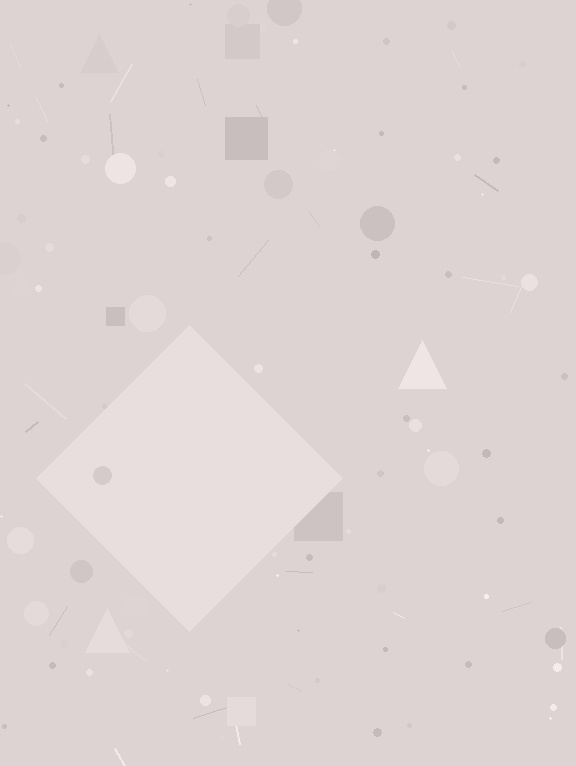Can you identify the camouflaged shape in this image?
The camouflaged shape is a diamond.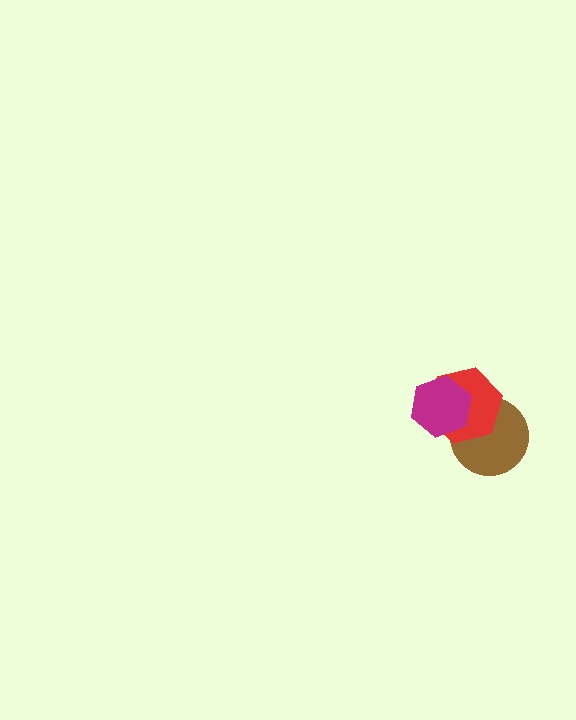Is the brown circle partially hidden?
Yes, it is partially covered by another shape.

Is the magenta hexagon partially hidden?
No, no other shape covers it.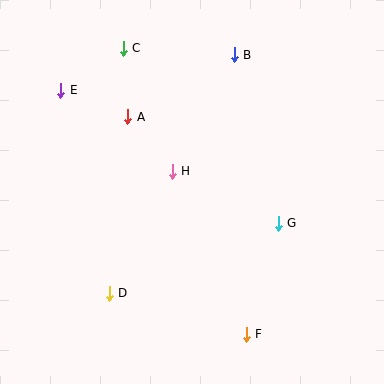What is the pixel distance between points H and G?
The distance between H and G is 118 pixels.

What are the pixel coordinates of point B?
Point B is at (234, 55).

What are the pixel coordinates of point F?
Point F is at (246, 334).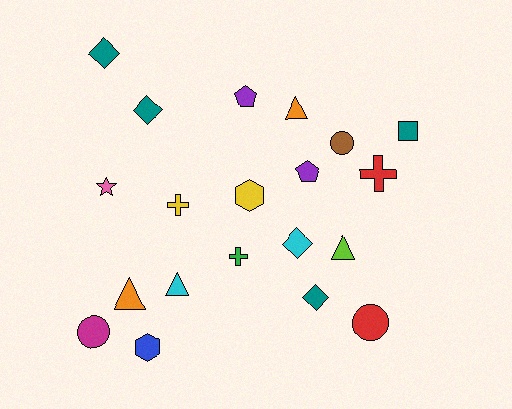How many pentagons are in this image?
There are 2 pentagons.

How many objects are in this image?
There are 20 objects.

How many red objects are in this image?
There are 2 red objects.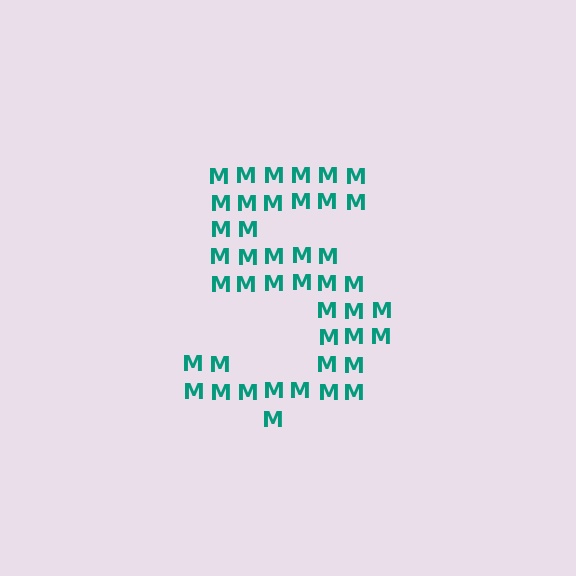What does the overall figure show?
The overall figure shows the digit 5.